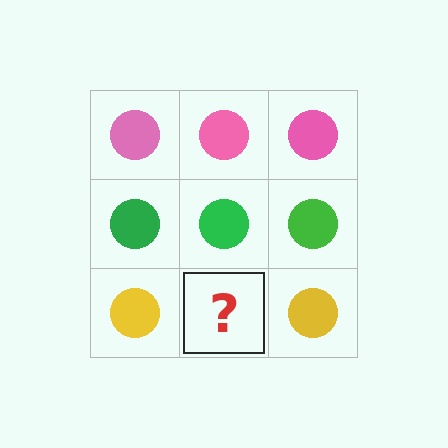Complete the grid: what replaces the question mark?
The question mark should be replaced with a yellow circle.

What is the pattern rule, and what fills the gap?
The rule is that each row has a consistent color. The gap should be filled with a yellow circle.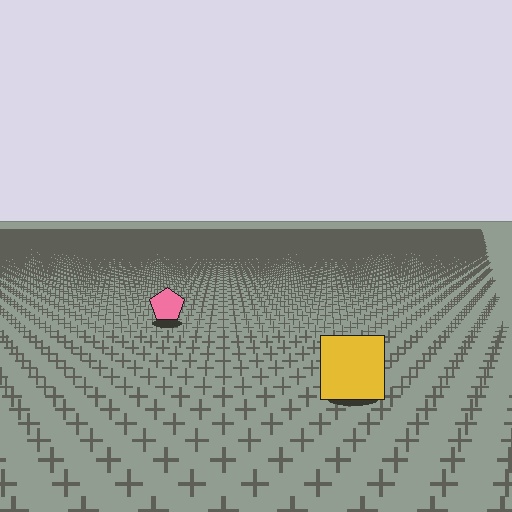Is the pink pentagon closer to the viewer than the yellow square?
No. The yellow square is closer — you can tell from the texture gradient: the ground texture is coarser near it.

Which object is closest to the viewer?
The yellow square is closest. The texture marks near it are larger and more spread out.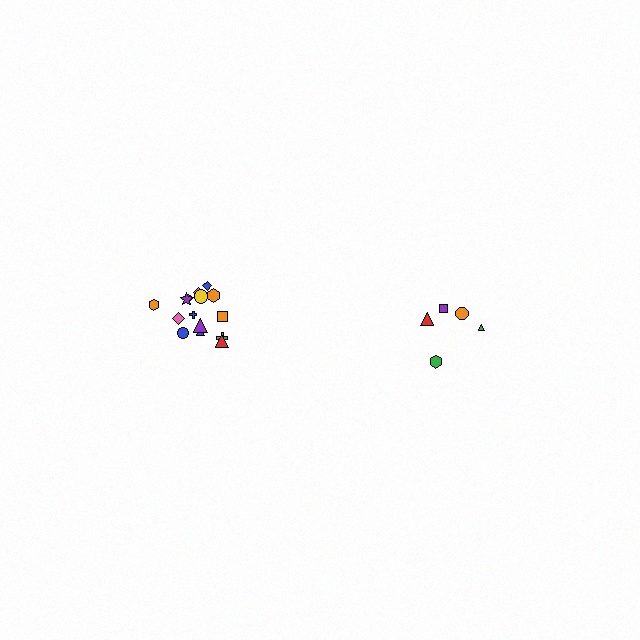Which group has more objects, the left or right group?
The left group.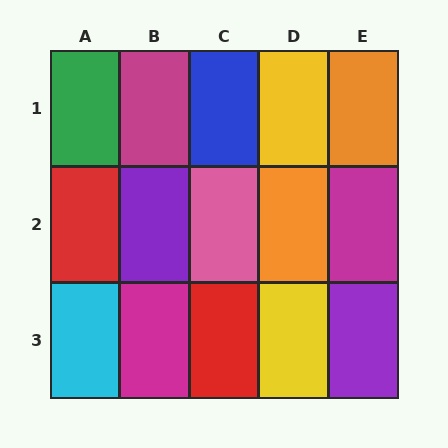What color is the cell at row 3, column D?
Yellow.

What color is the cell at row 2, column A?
Red.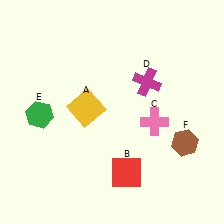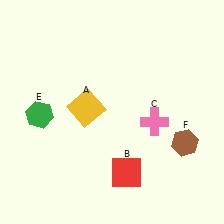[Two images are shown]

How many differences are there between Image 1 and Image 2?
There is 1 difference between the two images.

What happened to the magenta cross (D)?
The magenta cross (D) was removed in Image 2. It was in the top-right area of Image 1.